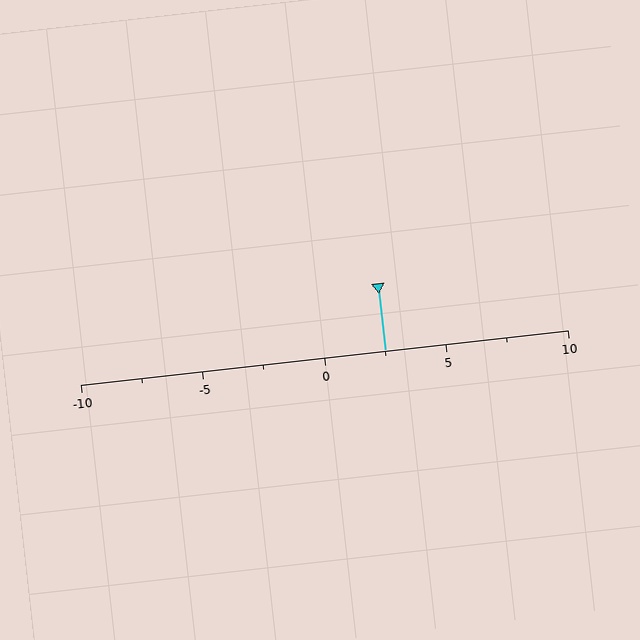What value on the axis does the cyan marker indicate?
The marker indicates approximately 2.5.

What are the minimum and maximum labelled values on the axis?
The axis runs from -10 to 10.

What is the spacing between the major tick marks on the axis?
The major ticks are spaced 5 apart.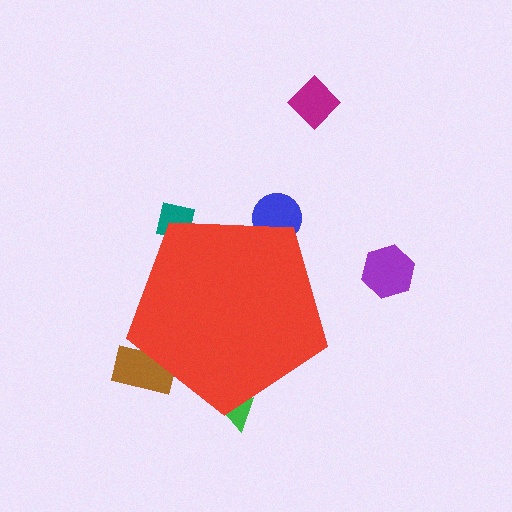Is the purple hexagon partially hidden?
No, the purple hexagon is fully visible.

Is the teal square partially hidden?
Yes, the teal square is partially hidden behind the red pentagon.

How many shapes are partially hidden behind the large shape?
4 shapes are partially hidden.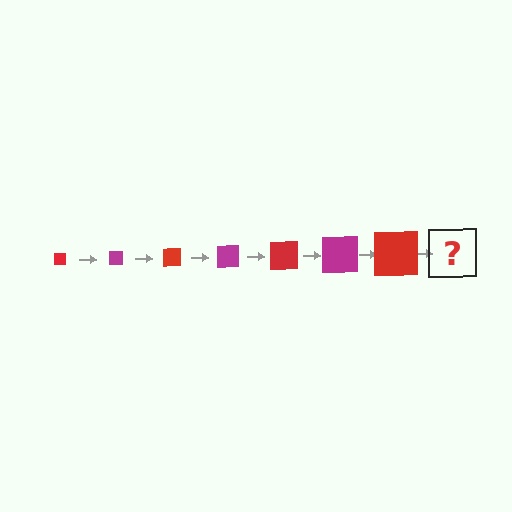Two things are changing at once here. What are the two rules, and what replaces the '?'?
The two rules are that the square grows larger each step and the color cycles through red and magenta. The '?' should be a magenta square, larger than the previous one.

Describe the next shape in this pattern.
It should be a magenta square, larger than the previous one.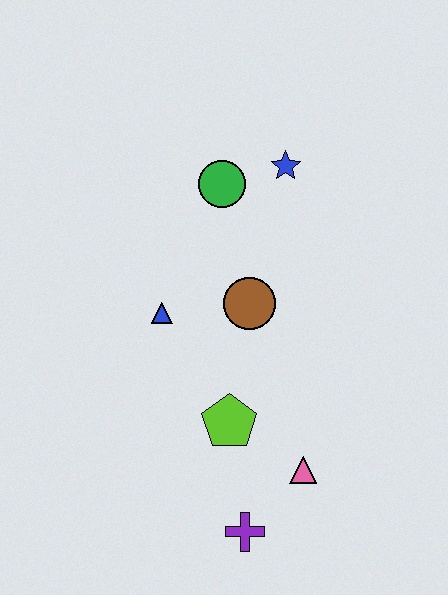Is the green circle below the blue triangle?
No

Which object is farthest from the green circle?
The purple cross is farthest from the green circle.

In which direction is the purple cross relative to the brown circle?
The purple cross is below the brown circle.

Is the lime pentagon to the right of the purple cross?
No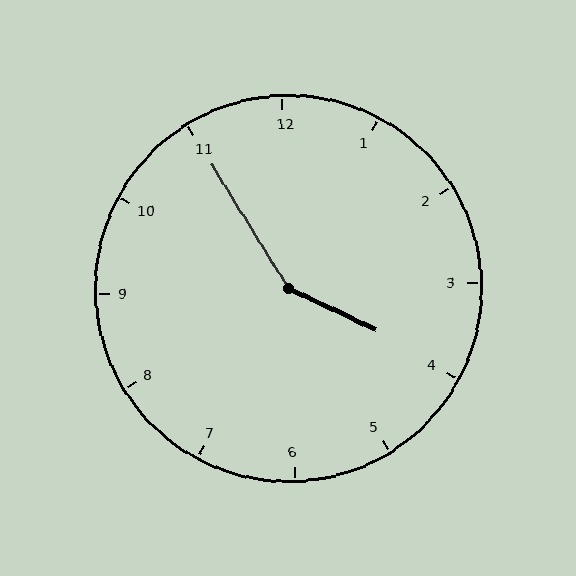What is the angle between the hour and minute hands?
Approximately 148 degrees.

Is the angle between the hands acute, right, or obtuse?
It is obtuse.